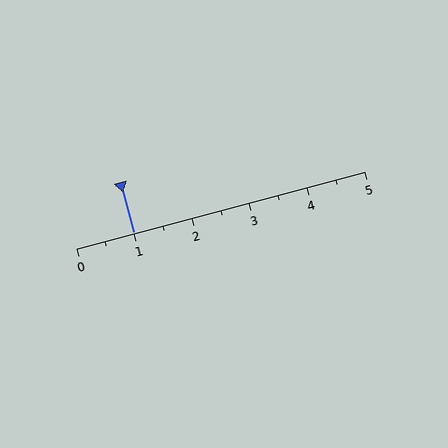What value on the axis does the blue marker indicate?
The marker indicates approximately 1.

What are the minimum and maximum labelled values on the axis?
The axis runs from 0 to 5.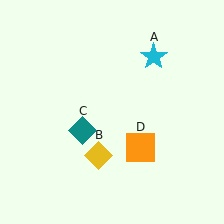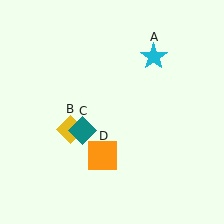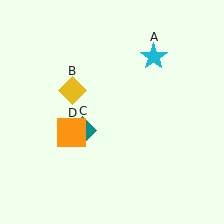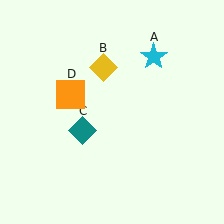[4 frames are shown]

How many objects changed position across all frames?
2 objects changed position: yellow diamond (object B), orange square (object D).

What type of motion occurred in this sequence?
The yellow diamond (object B), orange square (object D) rotated clockwise around the center of the scene.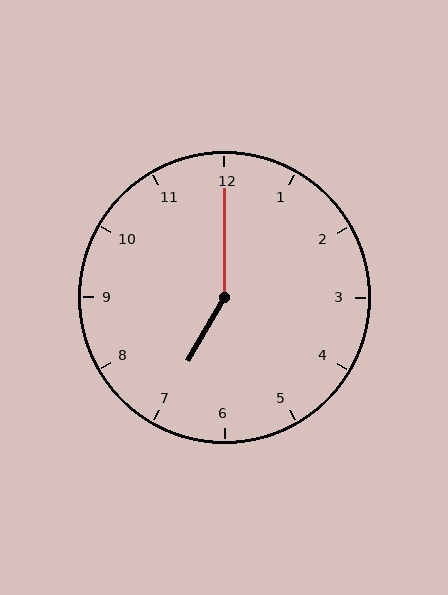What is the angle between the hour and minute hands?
Approximately 150 degrees.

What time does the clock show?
7:00.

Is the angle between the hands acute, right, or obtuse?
It is obtuse.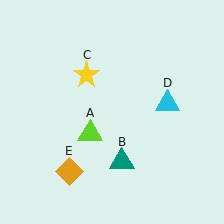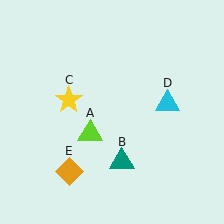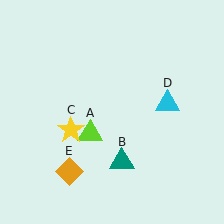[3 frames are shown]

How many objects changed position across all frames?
1 object changed position: yellow star (object C).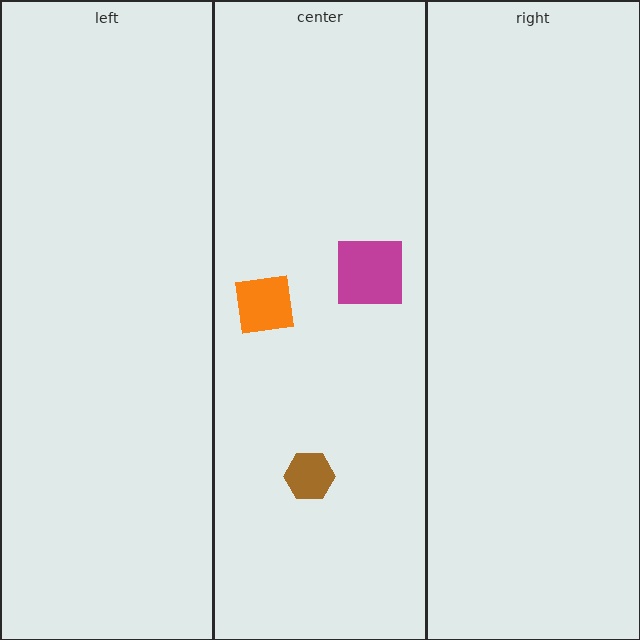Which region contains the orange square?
The center region.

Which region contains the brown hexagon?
The center region.